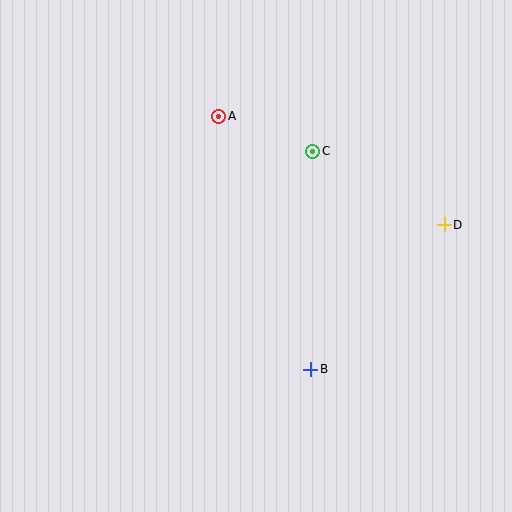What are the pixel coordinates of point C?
Point C is at (312, 151).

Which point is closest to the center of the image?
Point C at (312, 151) is closest to the center.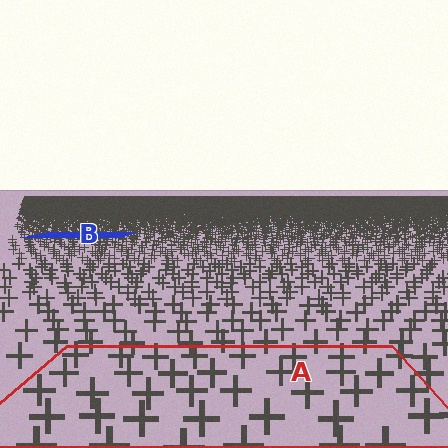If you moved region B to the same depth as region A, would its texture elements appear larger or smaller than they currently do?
They would appear larger. At a closer depth, the same texture elements are projected at a bigger on-screen size.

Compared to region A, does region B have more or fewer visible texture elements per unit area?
Region B has more texture elements per unit area — they are packed more densely because it is farther away.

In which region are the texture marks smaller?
The texture marks are smaller in region B, because it is farther away.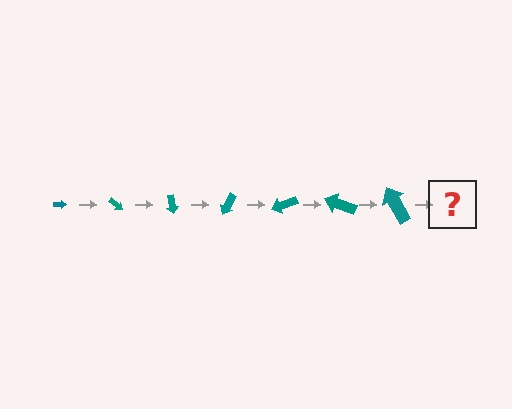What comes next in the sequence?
The next element should be an arrow, larger than the previous one and rotated 280 degrees from the start.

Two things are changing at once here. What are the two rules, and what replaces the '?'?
The two rules are that the arrow grows larger each step and it rotates 40 degrees each step. The '?' should be an arrow, larger than the previous one and rotated 280 degrees from the start.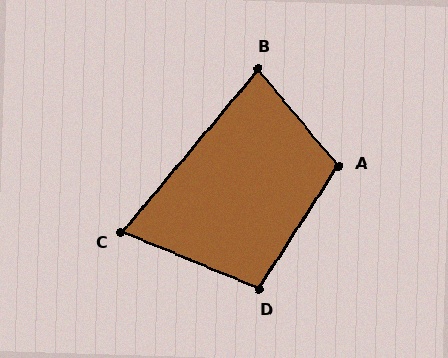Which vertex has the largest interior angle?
A, at approximately 107 degrees.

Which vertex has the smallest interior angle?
C, at approximately 73 degrees.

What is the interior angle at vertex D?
Approximately 101 degrees (obtuse).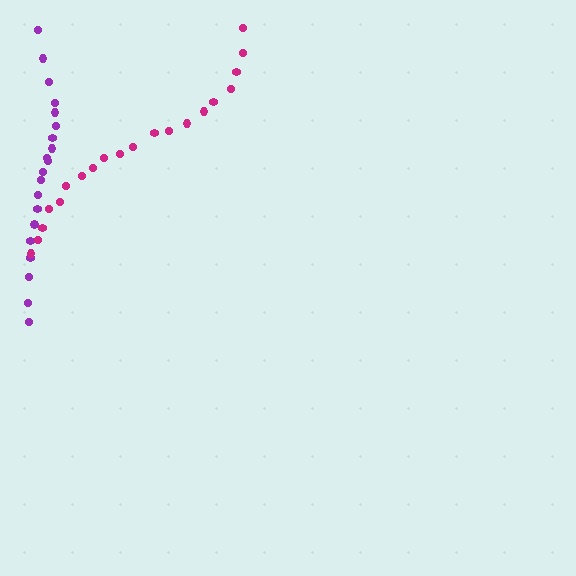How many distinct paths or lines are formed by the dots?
There are 2 distinct paths.